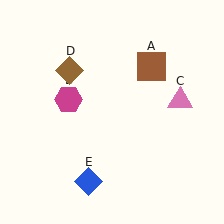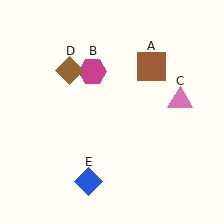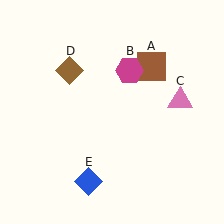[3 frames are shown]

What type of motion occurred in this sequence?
The magenta hexagon (object B) rotated clockwise around the center of the scene.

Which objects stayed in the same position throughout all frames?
Brown square (object A) and pink triangle (object C) and brown diamond (object D) and blue diamond (object E) remained stationary.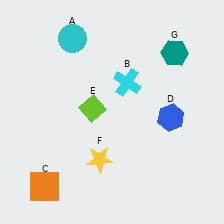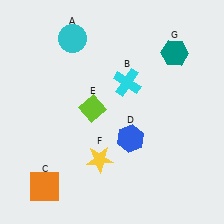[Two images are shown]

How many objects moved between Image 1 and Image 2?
1 object moved between the two images.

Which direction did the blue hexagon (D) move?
The blue hexagon (D) moved left.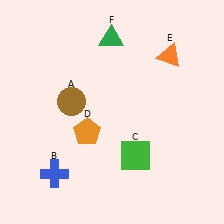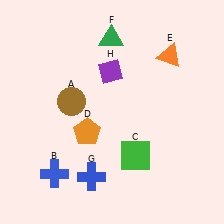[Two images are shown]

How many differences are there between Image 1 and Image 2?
There are 2 differences between the two images.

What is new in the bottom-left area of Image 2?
A blue cross (G) was added in the bottom-left area of Image 2.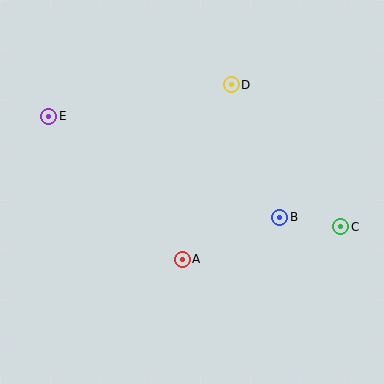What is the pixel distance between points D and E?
The distance between D and E is 186 pixels.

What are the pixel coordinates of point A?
Point A is at (182, 259).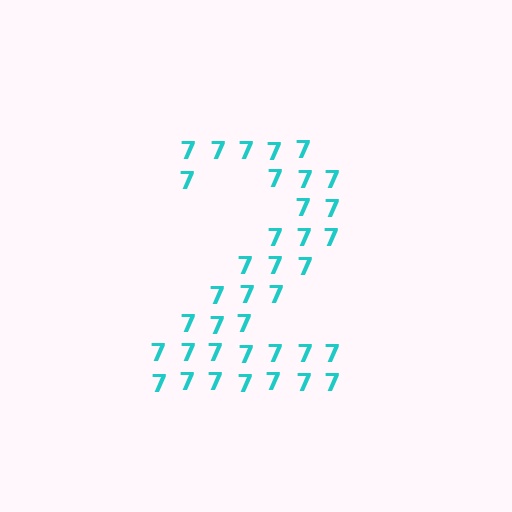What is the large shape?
The large shape is the digit 2.